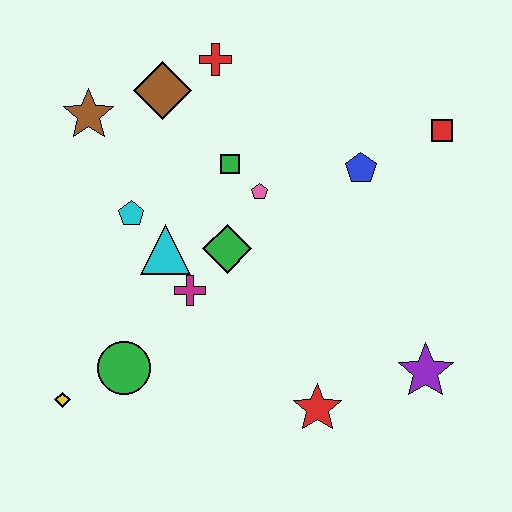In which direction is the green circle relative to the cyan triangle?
The green circle is below the cyan triangle.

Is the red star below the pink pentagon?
Yes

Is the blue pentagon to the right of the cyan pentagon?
Yes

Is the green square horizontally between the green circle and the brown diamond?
No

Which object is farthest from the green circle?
The red square is farthest from the green circle.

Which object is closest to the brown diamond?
The red cross is closest to the brown diamond.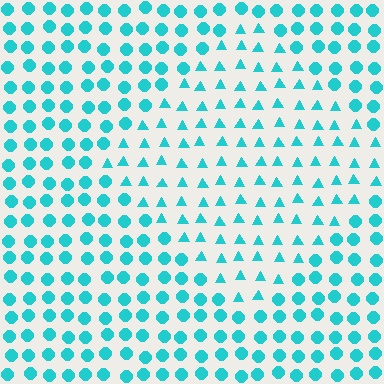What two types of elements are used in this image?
The image uses triangles inside the diamond region and circles outside it.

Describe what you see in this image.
The image is filled with small cyan elements arranged in a uniform grid. A diamond-shaped region contains triangles, while the surrounding area contains circles. The boundary is defined purely by the change in element shape.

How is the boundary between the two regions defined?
The boundary is defined by a change in element shape: triangles inside vs. circles outside. All elements share the same color and spacing.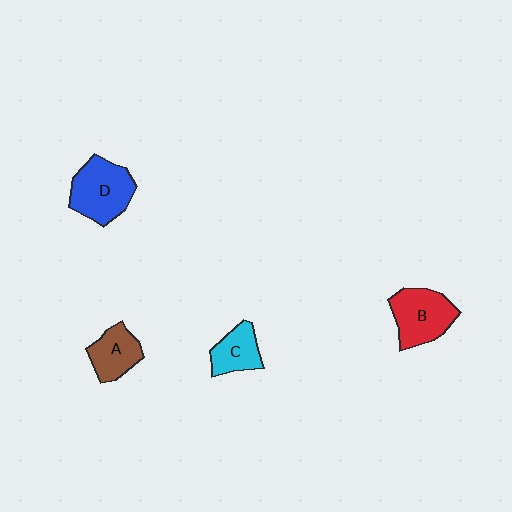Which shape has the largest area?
Shape D (blue).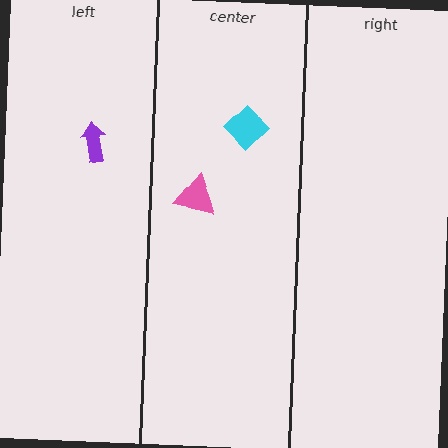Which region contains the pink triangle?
The center region.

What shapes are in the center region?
The pink triangle, the cyan diamond.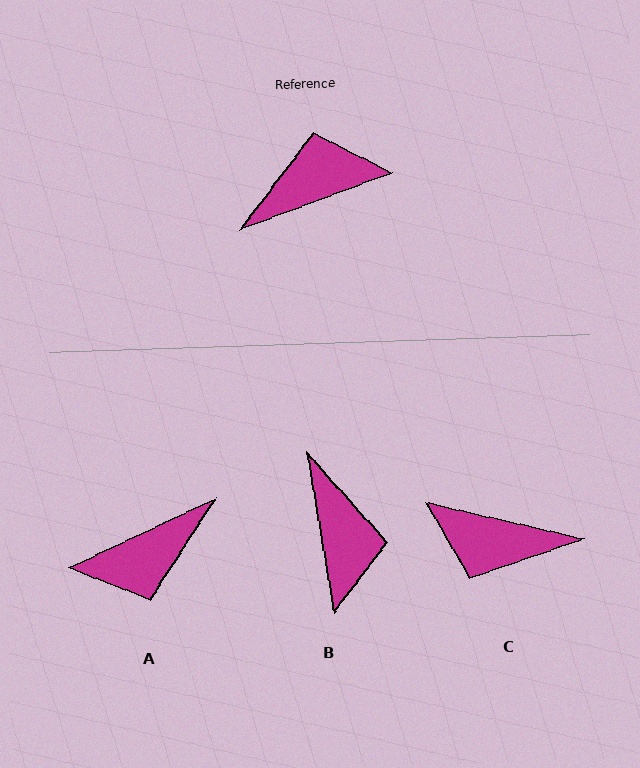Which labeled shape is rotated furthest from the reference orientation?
A, about 175 degrees away.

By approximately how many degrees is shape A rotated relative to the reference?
Approximately 175 degrees clockwise.